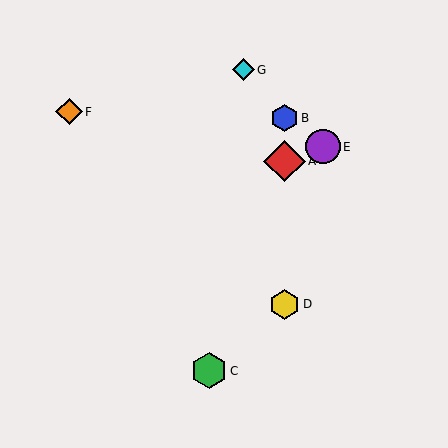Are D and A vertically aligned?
Yes, both are at x≈285.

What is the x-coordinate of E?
Object E is at x≈323.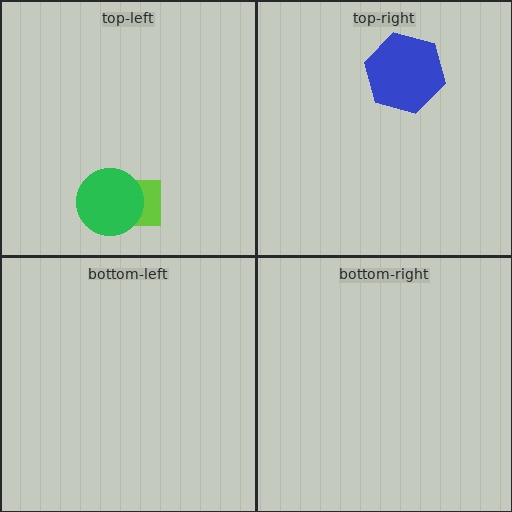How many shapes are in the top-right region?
1.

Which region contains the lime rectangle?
The top-left region.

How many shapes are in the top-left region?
2.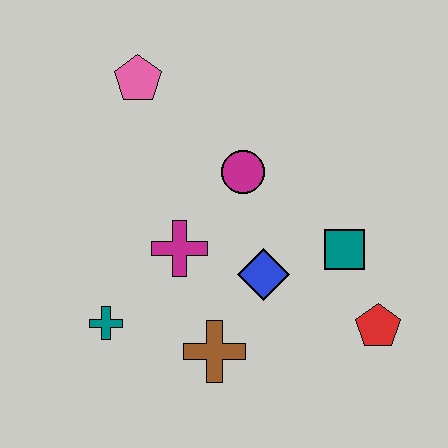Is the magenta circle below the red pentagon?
No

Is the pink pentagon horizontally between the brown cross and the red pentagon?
No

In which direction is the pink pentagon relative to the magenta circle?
The pink pentagon is to the left of the magenta circle.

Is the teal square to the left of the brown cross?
No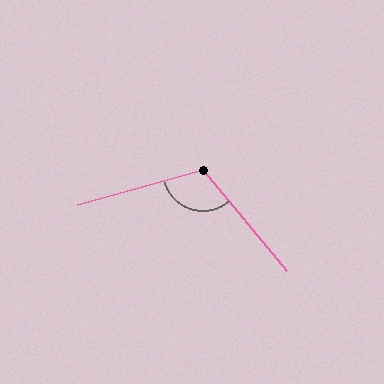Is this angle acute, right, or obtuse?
It is obtuse.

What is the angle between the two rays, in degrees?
Approximately 114 degrees.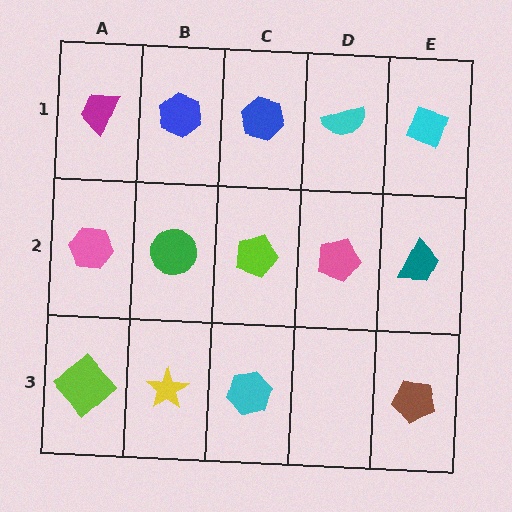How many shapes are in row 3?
4 shapes.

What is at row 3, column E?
A brown pentagon.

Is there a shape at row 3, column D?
No, that cell is empty.